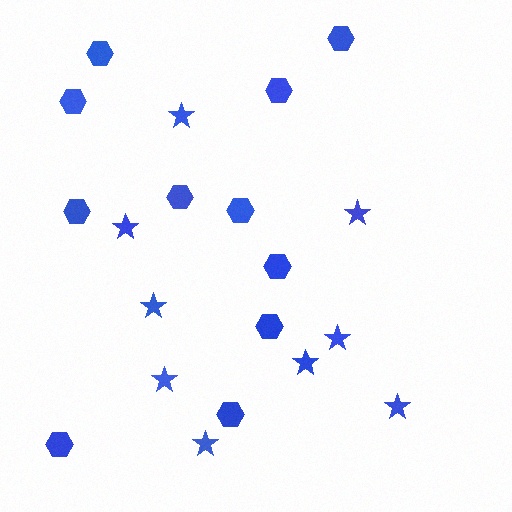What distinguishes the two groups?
There are 2 groups: one group of stars (9) and one group of hexagons (11).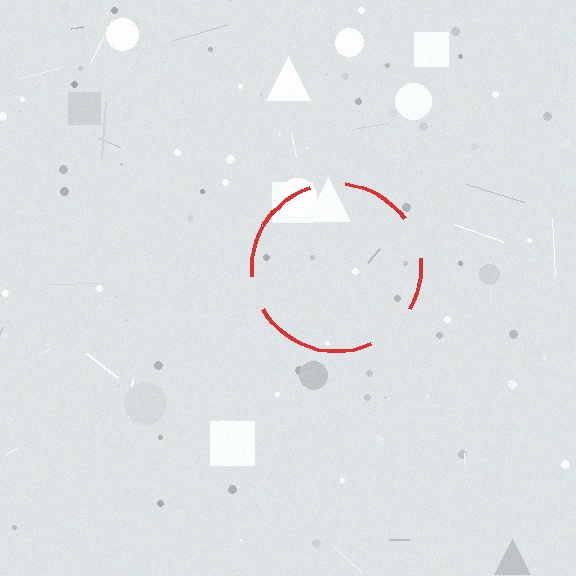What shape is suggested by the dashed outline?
The dashed outline suggests a circle.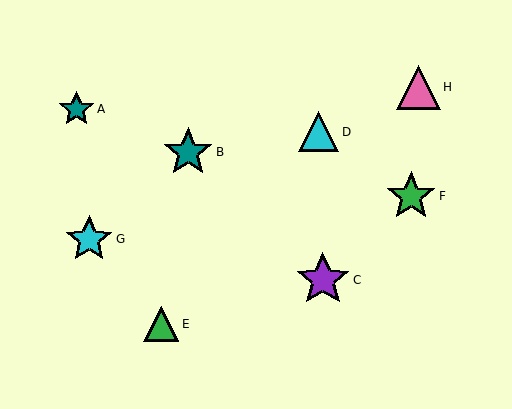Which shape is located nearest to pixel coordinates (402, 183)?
The green star (labeled F) at (411, 196) is nearest to that location.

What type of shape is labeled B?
Shape B is a teal star.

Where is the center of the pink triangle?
The center of the pink triangle is at (418, 87).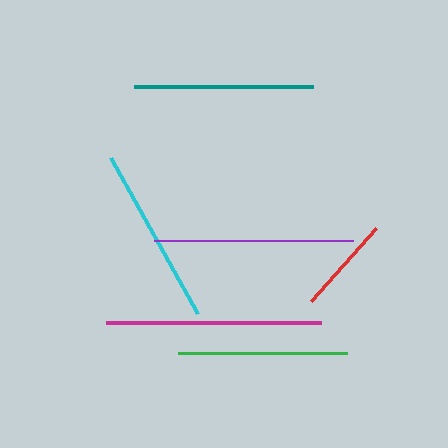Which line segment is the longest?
The magenta line is the longest at approximately 215 pixels.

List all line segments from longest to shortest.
From longest to shortest: magenta, purple, cyan, teal, green, red.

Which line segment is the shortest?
The red line is the shortest at approximately 98 pixels.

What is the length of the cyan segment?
The cyan segment is approximately 179 pixels long.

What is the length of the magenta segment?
The magenta segment is approximately 215 pixels long.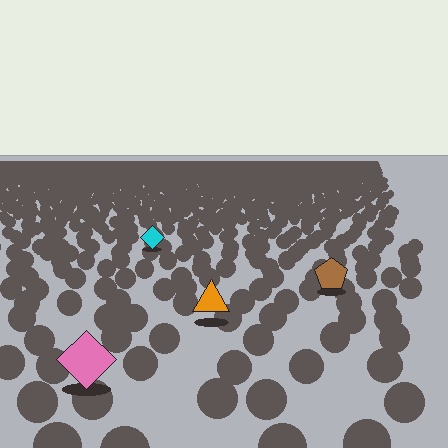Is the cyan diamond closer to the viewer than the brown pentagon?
No. The brown pentagon is closer — you can tell from the texture gradient: the ground texture is coarser near it.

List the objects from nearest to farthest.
From nearest to farthest: the pink diamond, the orange triangle, the brown pentagon, the cyan diamond.